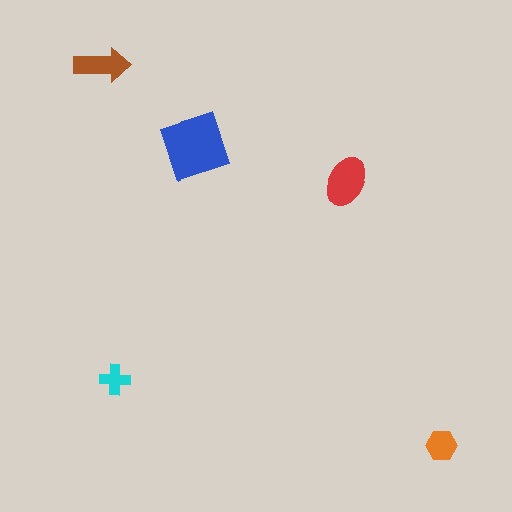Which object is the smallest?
The cyan cross.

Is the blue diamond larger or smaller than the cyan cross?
Larger.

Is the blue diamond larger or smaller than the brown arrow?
Larger.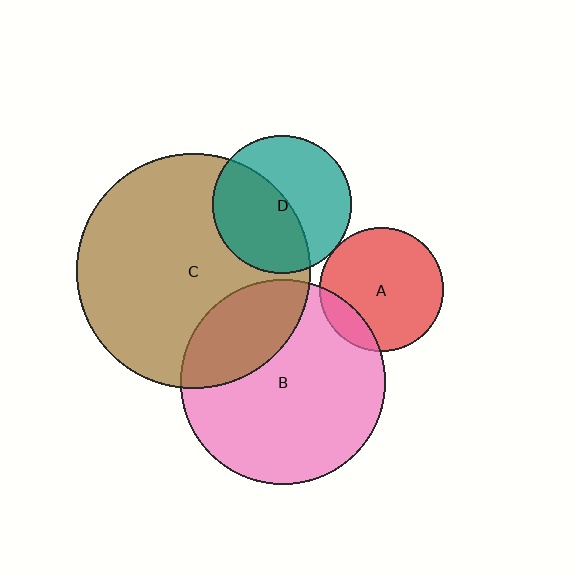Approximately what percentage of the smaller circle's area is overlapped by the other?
Approximately 50%.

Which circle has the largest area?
Circle C (brown).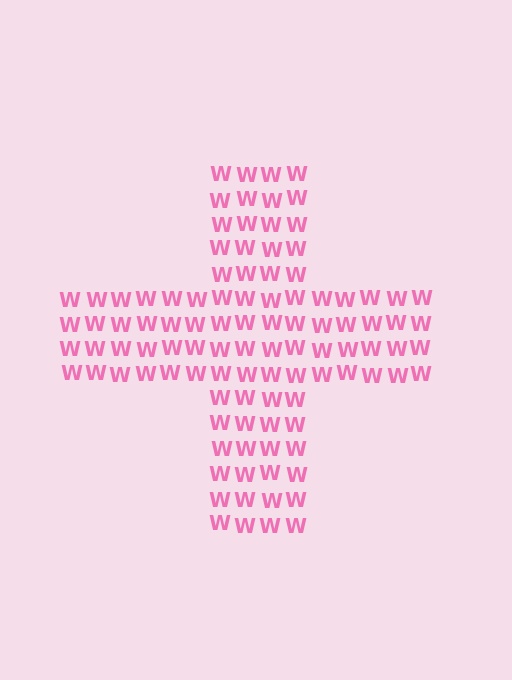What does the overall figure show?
The overall figure shows a cross.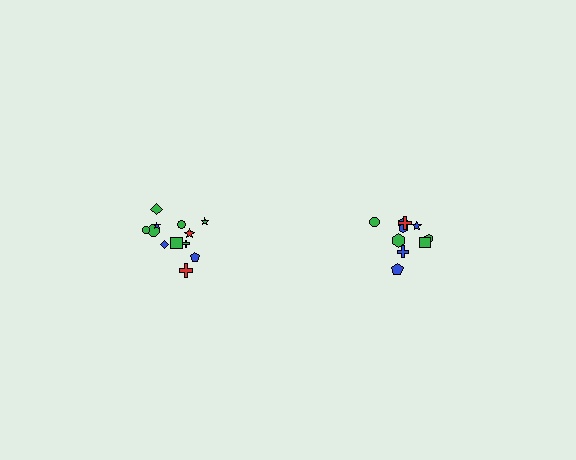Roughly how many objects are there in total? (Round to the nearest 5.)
Roughly 20 objects in total.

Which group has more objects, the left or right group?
The left group.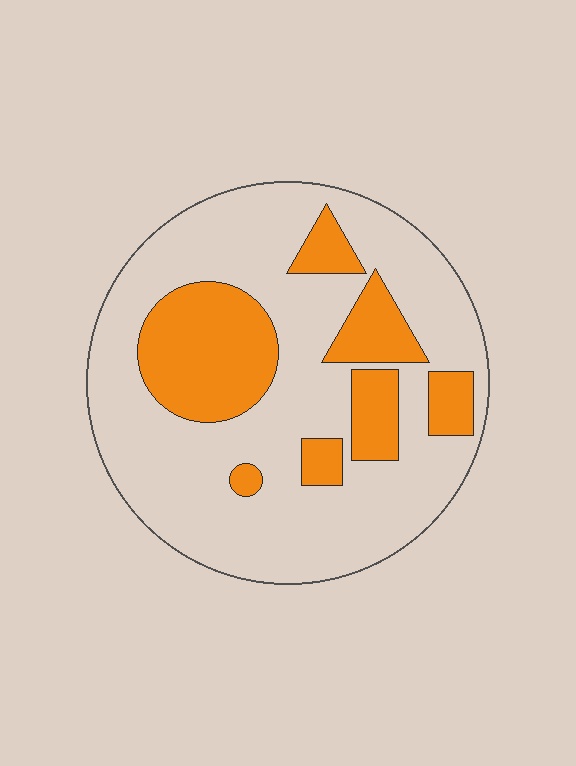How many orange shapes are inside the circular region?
7.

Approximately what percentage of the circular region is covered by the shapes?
Approximately 25%.